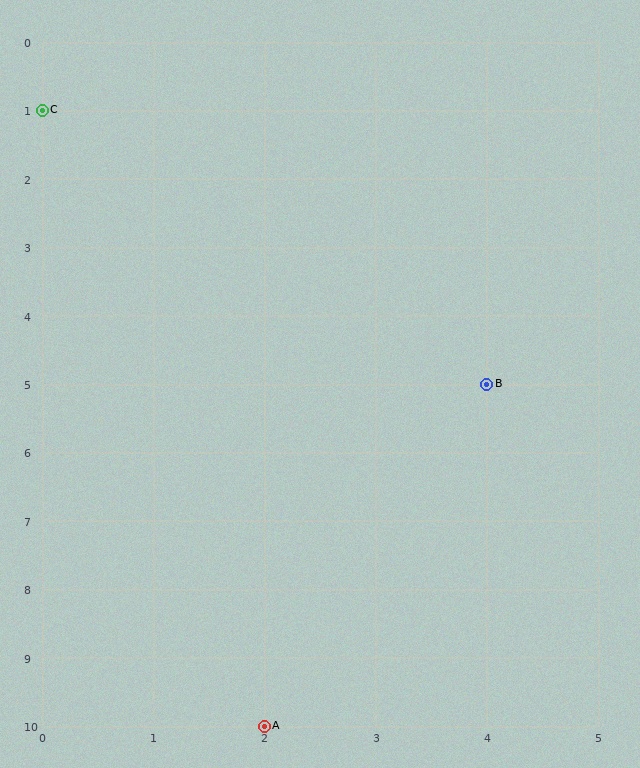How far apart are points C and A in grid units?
Points C and A are 2 columns and 9 rows apart (about 9.2 grid units diagonally).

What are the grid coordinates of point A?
Point A is at grid coordinates (2, 10).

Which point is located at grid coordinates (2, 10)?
Point A is at (2, 10).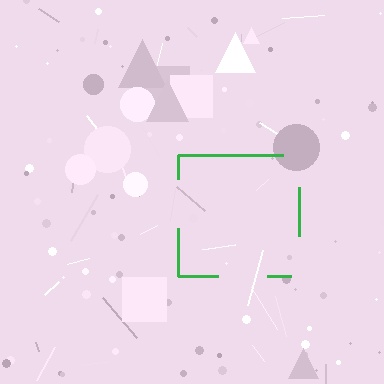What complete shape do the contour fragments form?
The contour fragments form a square.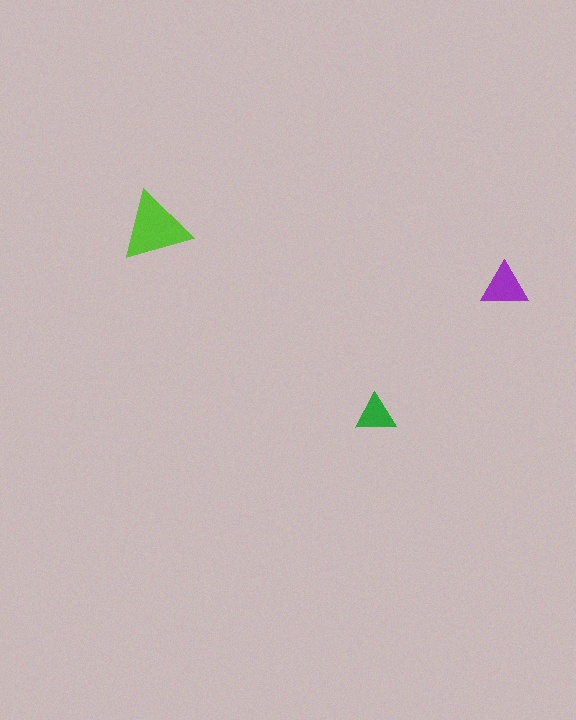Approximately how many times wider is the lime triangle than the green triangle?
About 1.5 times wider.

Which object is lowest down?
The green triangle is bottommost.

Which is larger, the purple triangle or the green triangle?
The purple one.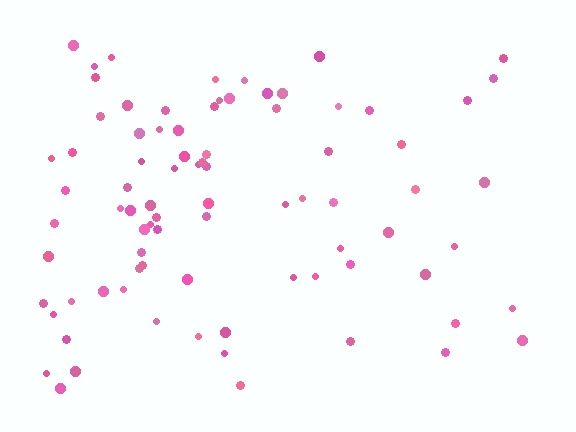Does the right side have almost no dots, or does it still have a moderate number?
Still a moderate number, just noticeably fewer than the left.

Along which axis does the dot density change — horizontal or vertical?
Horizontal.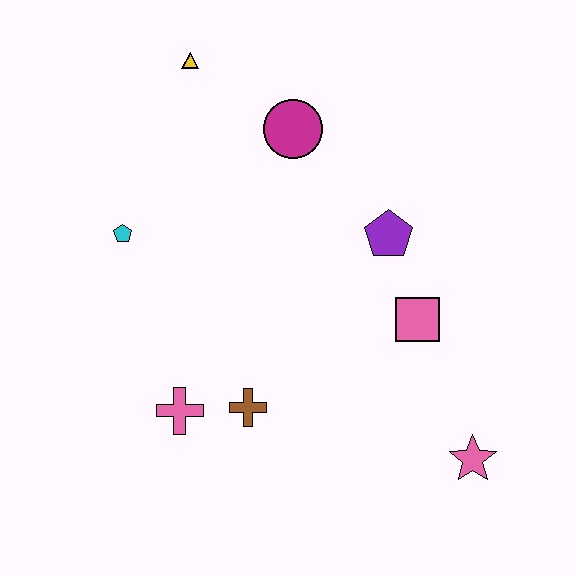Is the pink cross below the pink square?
Yes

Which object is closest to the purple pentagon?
The pink square is closest to the purple pentagon.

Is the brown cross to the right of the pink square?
No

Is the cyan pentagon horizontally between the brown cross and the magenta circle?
No